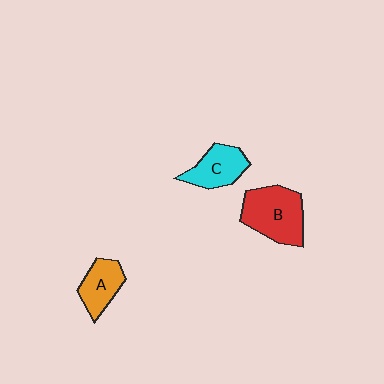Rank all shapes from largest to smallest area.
From largest to smallest: B (red), C (cyan), A (orange).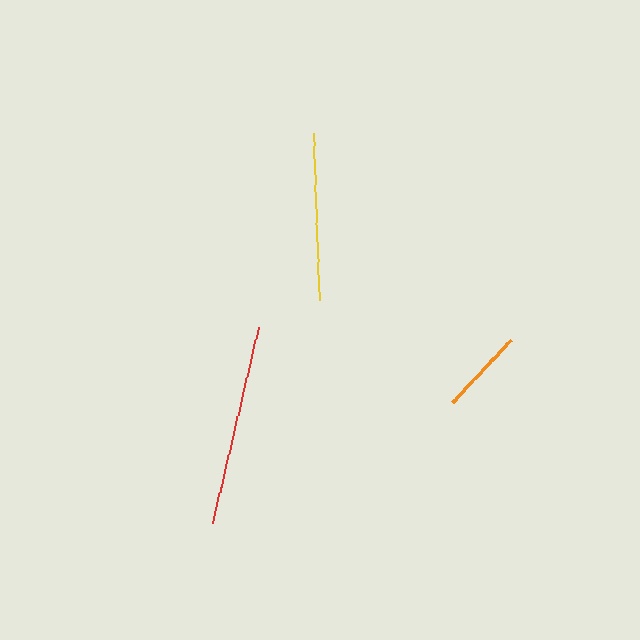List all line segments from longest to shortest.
From longest to shortest: red, yellow, orange.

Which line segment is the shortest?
The orange line is the shortest at approximately 86 pixels.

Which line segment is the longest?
The red line is the longest at approximately 202 pixels.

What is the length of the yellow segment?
The yellow segment is approximately 167 pixels long.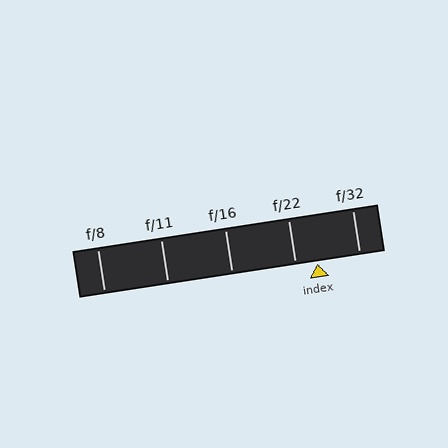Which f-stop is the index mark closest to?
The index mark is closest to f/22.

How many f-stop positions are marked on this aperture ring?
There are 5 f-stop positions marked.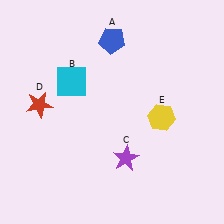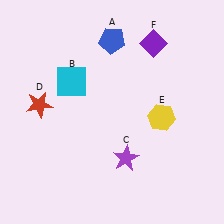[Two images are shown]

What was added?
A purple diamond (F) was added in Image 2.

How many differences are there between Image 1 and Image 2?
There is 1 difference between the two images.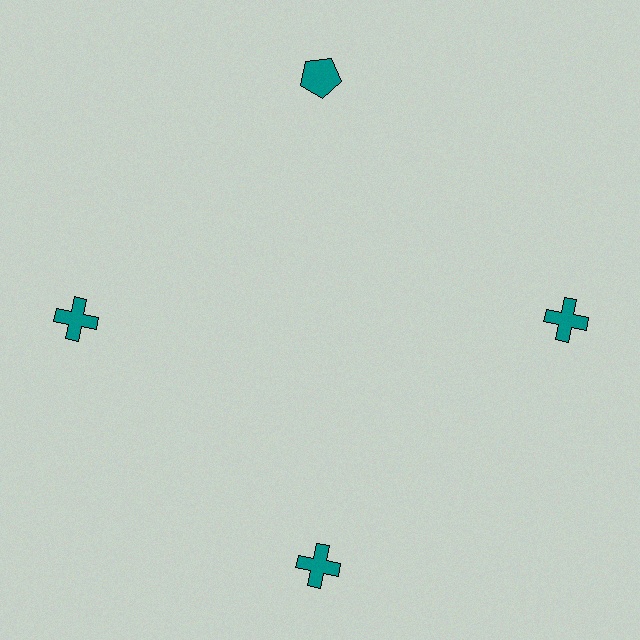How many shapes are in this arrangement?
There are 4 shapes arranged in a ring pattern.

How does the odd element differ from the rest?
It has a different shape: pentagon instead of cross.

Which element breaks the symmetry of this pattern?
The teal pentagon at roughly the 12 o'clock position breaks the symmetry. All other shapes are teal crosses.